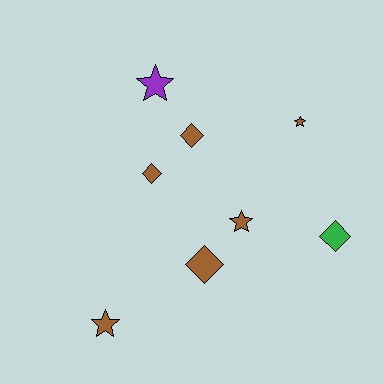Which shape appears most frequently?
Diamond, with 4 objects.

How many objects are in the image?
There are 8 objects.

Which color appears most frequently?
Brown, with 6 objects.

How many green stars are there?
There are no green stars.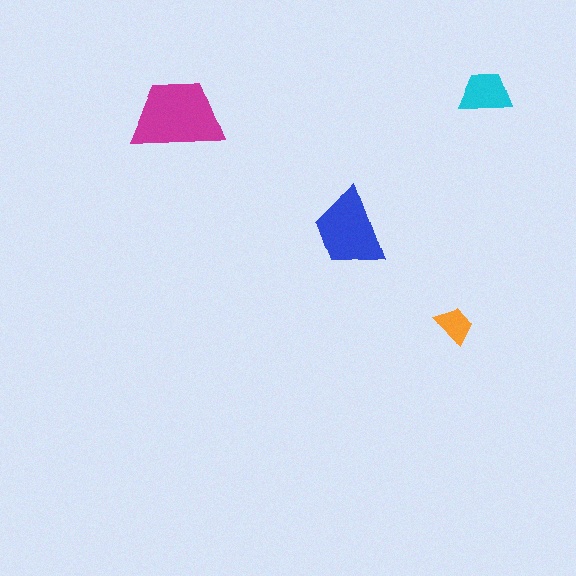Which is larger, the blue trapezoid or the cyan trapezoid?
The blue one.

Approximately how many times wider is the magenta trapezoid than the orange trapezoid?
About 2.5 times wider.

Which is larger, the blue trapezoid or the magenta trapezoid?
The magenta one.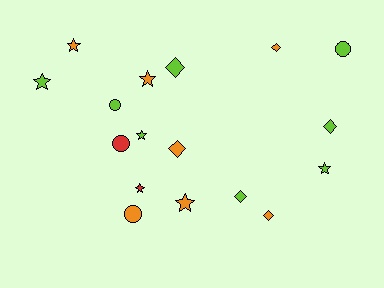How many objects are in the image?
There are 17 objects.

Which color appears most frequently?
Lime, with 8 objects.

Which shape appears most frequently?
Star, with 7 objects.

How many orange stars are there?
There are 3 orange stars.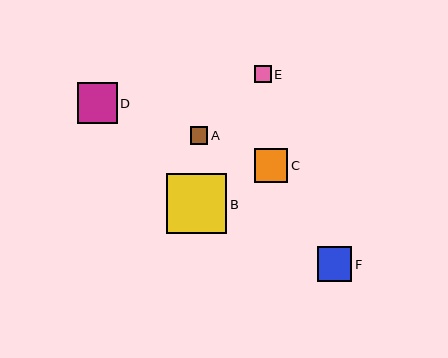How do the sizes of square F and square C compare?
Square F and square C are approximately the same size.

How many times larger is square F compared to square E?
Square F is approximately 2.1 times the size of square E.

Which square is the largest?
Square B is the largest with a size of approximately 60 pixels.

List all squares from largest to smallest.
From largest to smallest: B, D, F, C, A, E.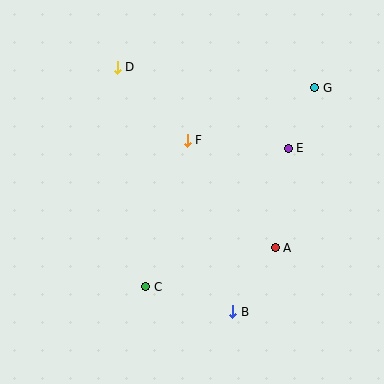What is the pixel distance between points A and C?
The distance between A and C is 135 pixels.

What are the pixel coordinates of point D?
Point D is at (117, 67).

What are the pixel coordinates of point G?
Point G is at (315, 88).